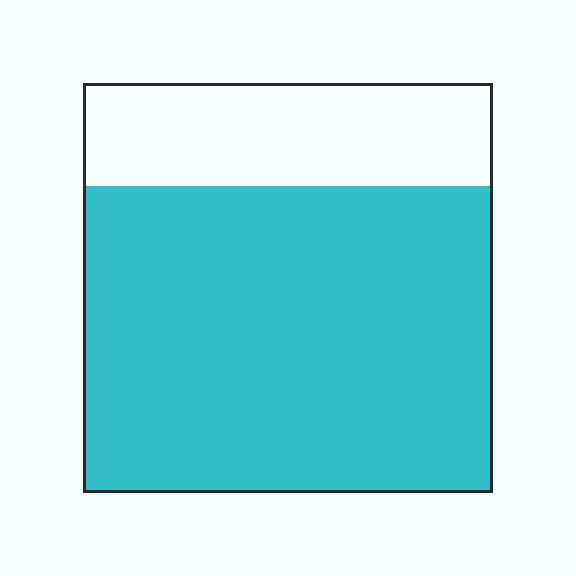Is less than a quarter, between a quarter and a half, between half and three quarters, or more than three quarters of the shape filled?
Between half and three quarters.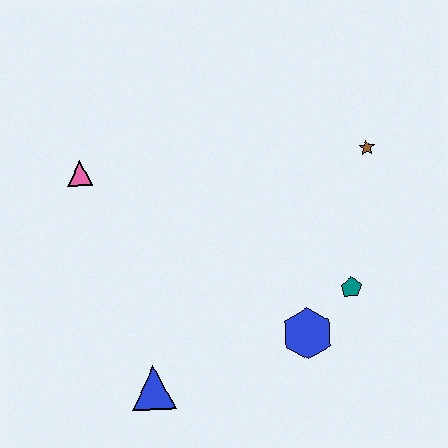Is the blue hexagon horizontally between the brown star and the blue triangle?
Yes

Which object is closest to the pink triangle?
The blue triangle is closest to the pink triangle.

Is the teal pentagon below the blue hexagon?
No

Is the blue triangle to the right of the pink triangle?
Yes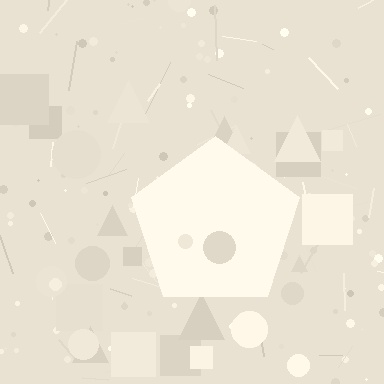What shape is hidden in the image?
A pentagon is hidden in the image.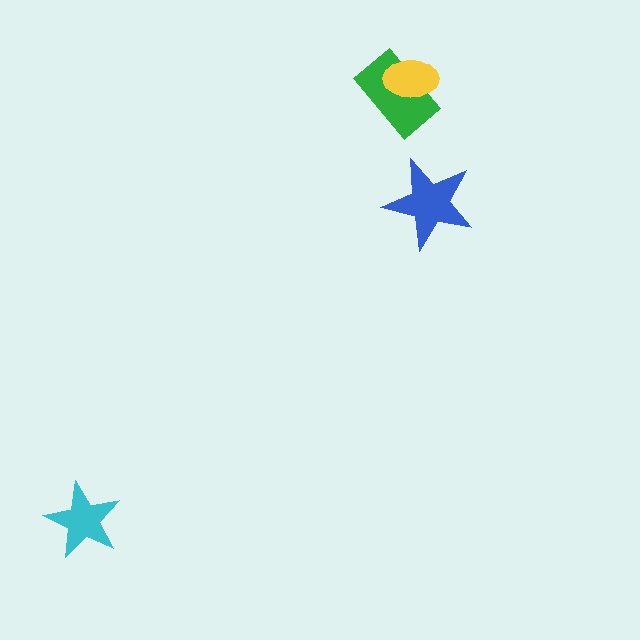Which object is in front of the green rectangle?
The yellow ellipse is in front of the green rectangle.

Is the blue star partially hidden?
No, no other shape covers it.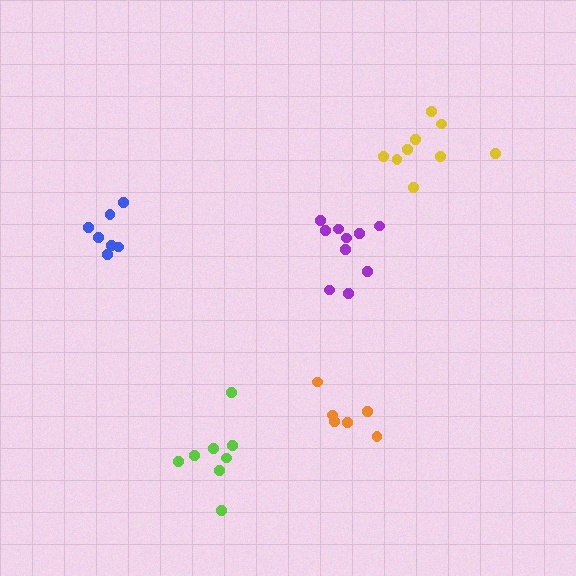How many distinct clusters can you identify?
There are 5 distinct clusters.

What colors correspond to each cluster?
The clusters are colored: lime, blue, purple, orange, yellow.